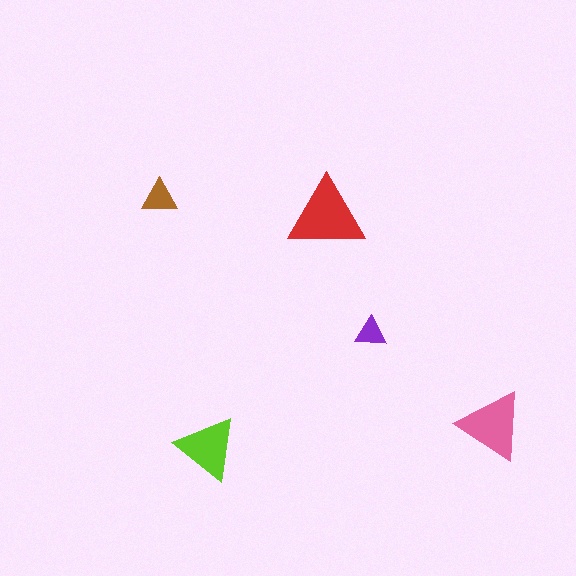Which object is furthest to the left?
The brown triangle is leftmost.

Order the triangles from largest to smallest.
the red one, the pink one, the lime one, the brown one, the purple one.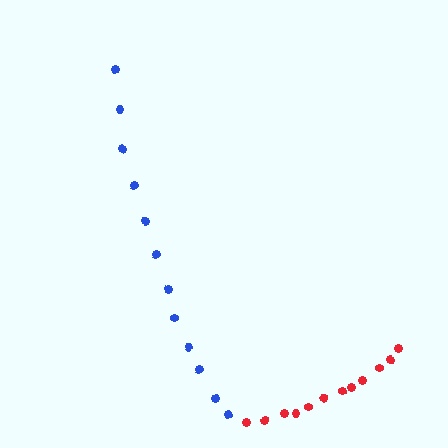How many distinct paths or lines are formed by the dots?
There are 2 distinct paths.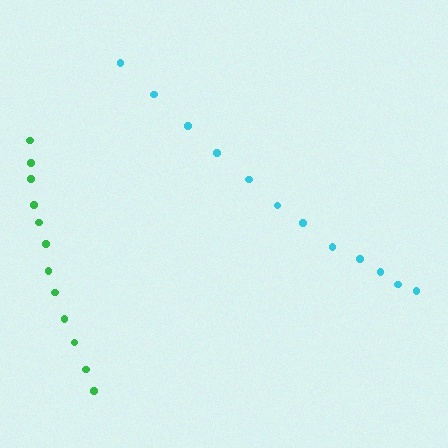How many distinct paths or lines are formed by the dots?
There are 2 distinct paths.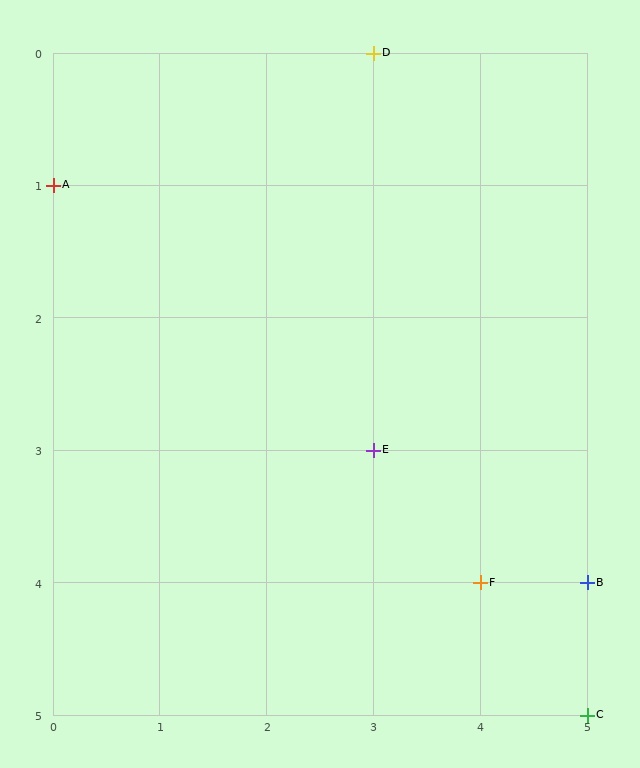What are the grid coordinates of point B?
Point B is at grid coordinates (5, 4).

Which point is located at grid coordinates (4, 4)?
Point F is at (4, 4).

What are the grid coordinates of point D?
Point D is at grid coordinates (3, 0).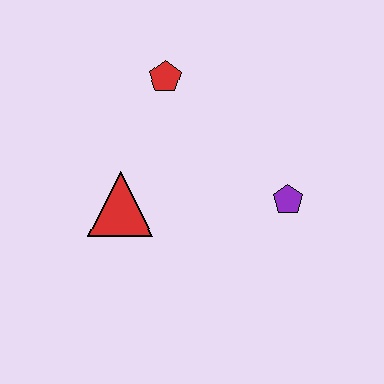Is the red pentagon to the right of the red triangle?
Yes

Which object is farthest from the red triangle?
The purple pentagon is farthest from the red triangle.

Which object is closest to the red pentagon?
The red triangle is closest to the red pentagon.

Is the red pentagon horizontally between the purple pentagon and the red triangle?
Yes